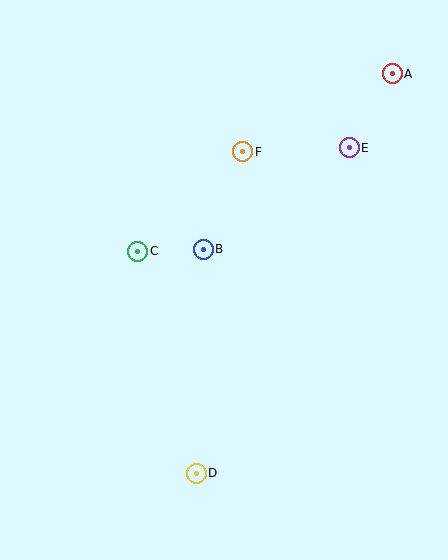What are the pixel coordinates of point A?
Point A is at (392, 74).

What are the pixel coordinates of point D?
Point D is at (196, 473).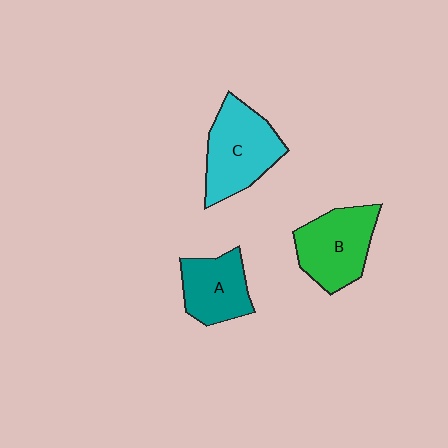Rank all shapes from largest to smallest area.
From largest to smallest: C (cyan), B (green), A (teal).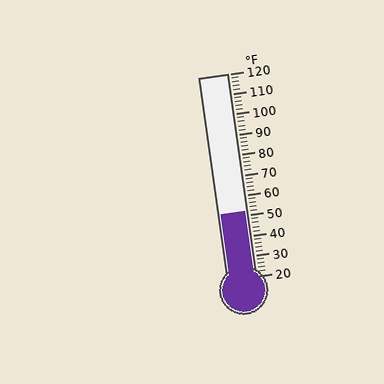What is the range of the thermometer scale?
The thermometer scale ranges from 20°F to 120°F.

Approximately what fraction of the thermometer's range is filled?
The thermometer is filled to approximately 30% of its range.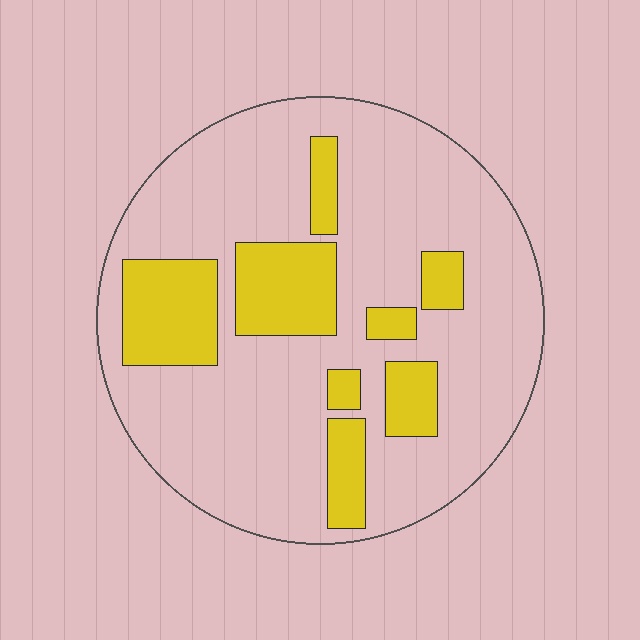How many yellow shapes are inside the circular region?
8.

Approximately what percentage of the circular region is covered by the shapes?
Approximately 25%.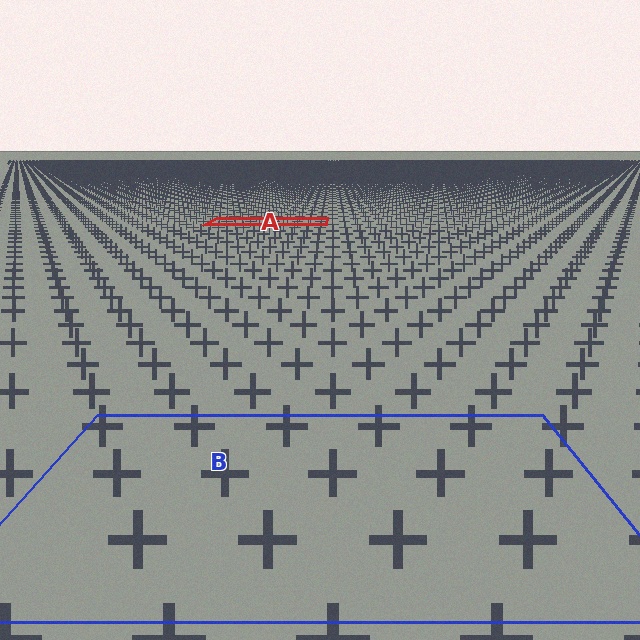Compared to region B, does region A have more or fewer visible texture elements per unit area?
Region A has more texture elements per unit area — they are packed more densely because it is farther away.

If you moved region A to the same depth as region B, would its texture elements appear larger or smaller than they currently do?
They would appear larger. At a closer depth, the same texture elements are projected at a bigger on-screen size.